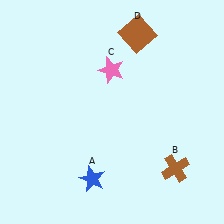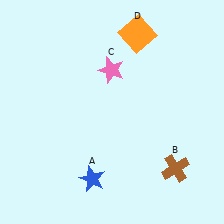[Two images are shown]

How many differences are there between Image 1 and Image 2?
There is 1 difference between the two images.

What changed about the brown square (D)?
In Image 1, D is brown. In Image 2, it changed to orange.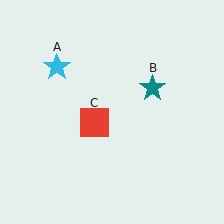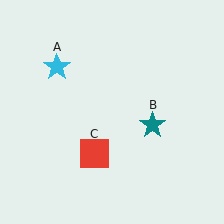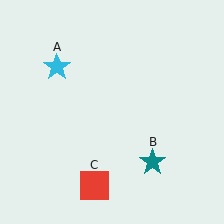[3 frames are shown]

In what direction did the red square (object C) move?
The red square (object C) moved down.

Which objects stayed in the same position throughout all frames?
Cyan star (object A) remained stationary.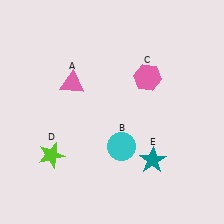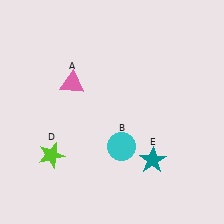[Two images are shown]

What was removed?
The pink hexagon (C) was removed in Image 2.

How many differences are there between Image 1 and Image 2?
There is 1 difference between the two images.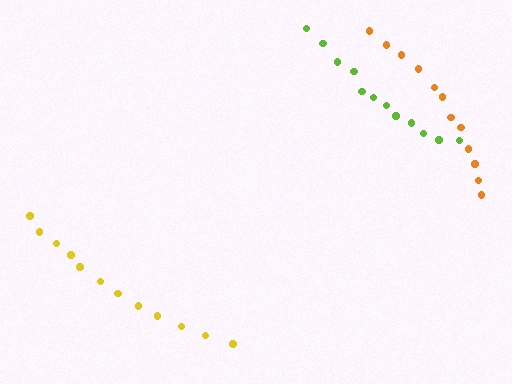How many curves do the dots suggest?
There are 3 distinct paths.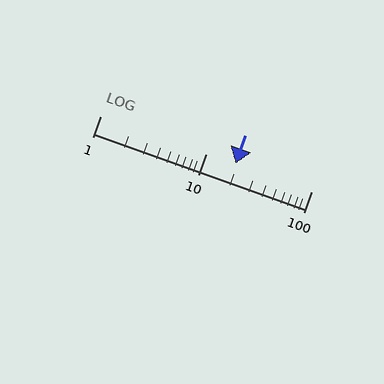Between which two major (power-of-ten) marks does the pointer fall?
The pointer is between 10 and 100.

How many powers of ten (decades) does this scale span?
The scale spans 2 decades, from 1 to 100.